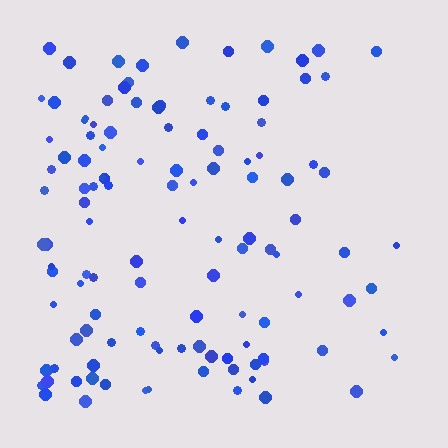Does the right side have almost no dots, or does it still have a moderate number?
Still a moderate number, just noticeably fewer than the left.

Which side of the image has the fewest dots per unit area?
The right.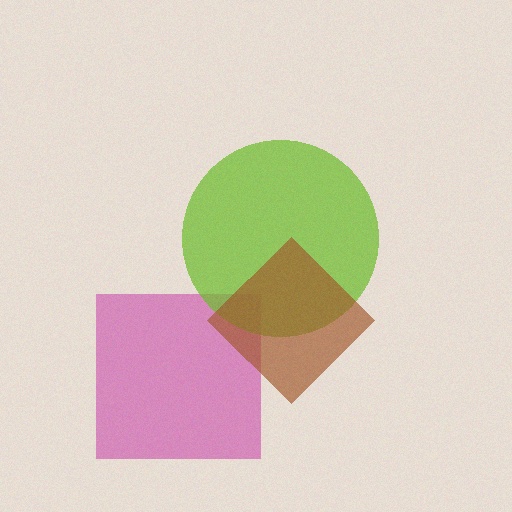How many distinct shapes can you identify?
There are 3 distinct shapes: a magenta square, a lime circle, a brown diamond.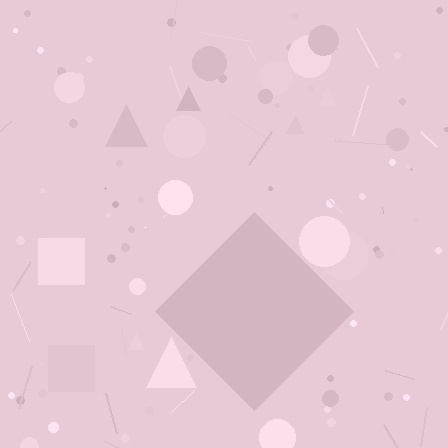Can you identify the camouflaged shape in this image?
The camouflaged shape is a diamond.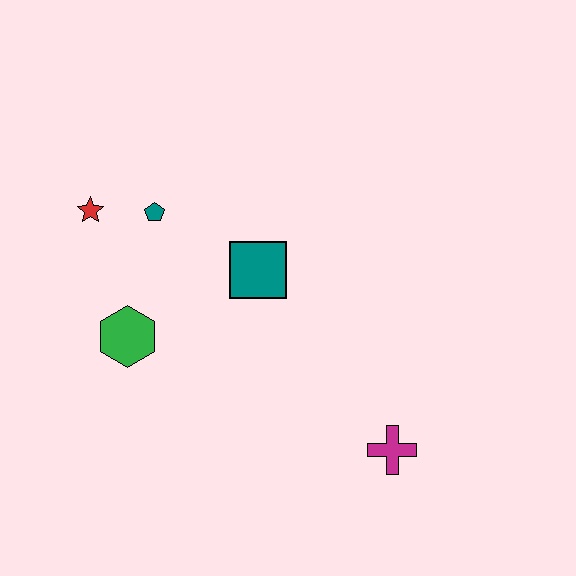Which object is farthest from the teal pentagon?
The magenta cross is farthest from the teal pentagon.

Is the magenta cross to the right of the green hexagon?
Yes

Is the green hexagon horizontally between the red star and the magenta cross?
Yes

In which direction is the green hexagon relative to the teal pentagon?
The green hexagon is below the teal pentagon.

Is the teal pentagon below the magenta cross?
No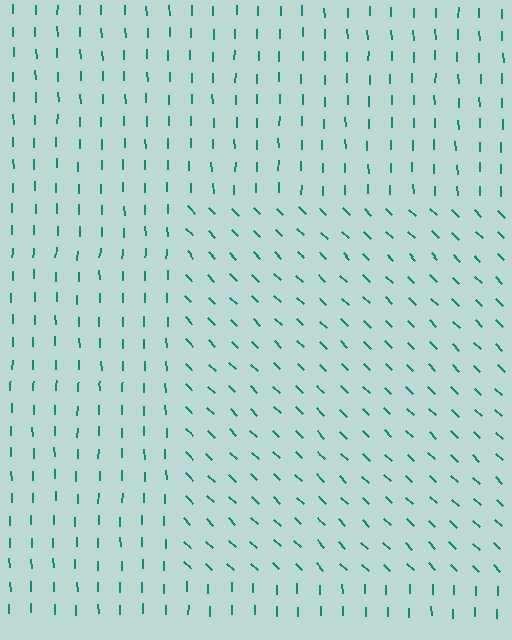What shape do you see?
I see a rectangle.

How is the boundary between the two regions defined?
The boundary is defined purely by a change in line orientation (approximately 45 degrees difference). All lines are the same color and thickness.